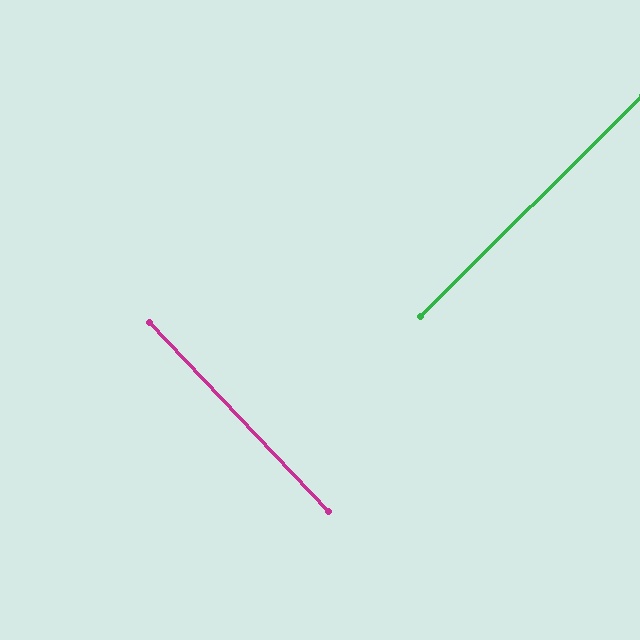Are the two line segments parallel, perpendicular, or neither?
Perpendicular — they meet at approximately 89°.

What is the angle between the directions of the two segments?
Approximately 89 degrees.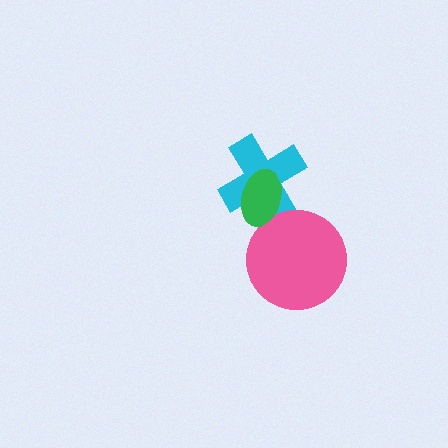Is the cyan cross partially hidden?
Yes, it is partially covered by another shape.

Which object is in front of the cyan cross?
The green ellipse is in front of the cyan cross.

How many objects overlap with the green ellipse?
1 object overlaps with the green ellipse.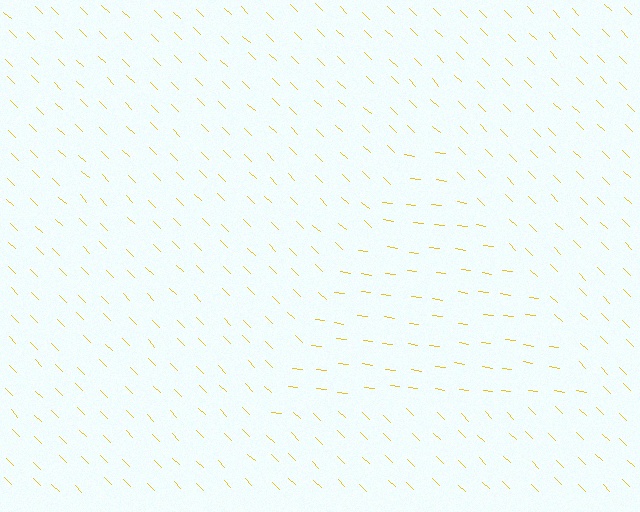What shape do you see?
I see a triangle.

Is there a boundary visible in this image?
Yes, there is a texture boundary formed by a change in line orientation.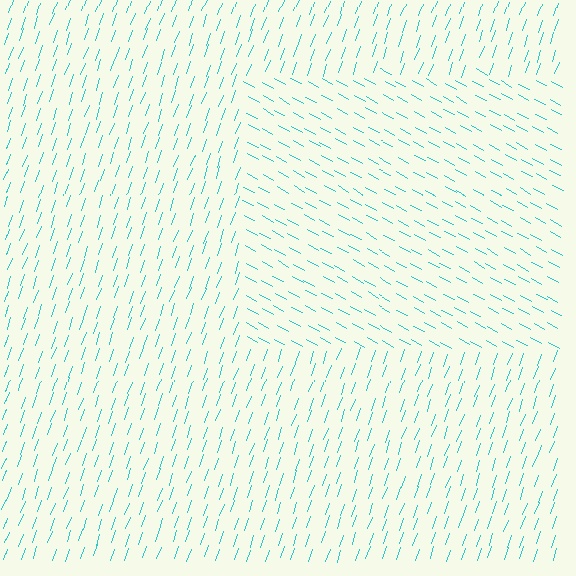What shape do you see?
I see a rectangle.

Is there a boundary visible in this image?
Yes, there is a texture boundary formed by a change in line orientation.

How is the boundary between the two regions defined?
The boundary is defined purely by a change in line orientation (approximately 80 degrees difference). All lines are the same color and thickness.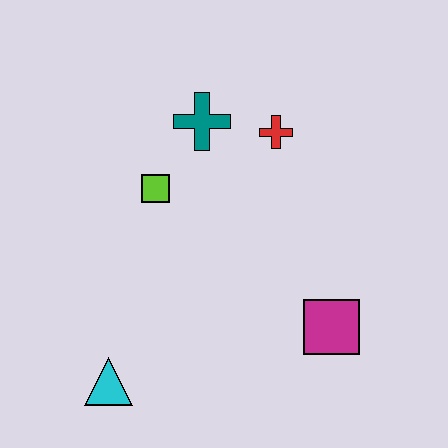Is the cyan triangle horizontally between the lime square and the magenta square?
No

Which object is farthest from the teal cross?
The cyan triangle is farthest from the teal cross.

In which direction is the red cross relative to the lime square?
The red cross is to the right of the lime square.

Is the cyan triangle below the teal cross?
Yes